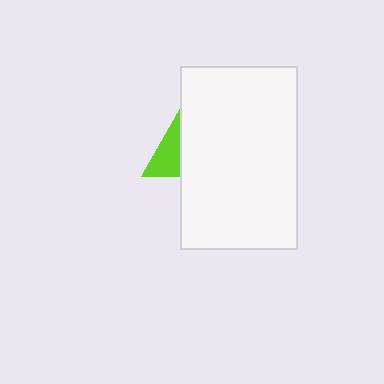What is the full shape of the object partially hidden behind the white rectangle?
The partially hidden object is a lime triangle.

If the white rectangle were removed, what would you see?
You would see the complete lime triangle.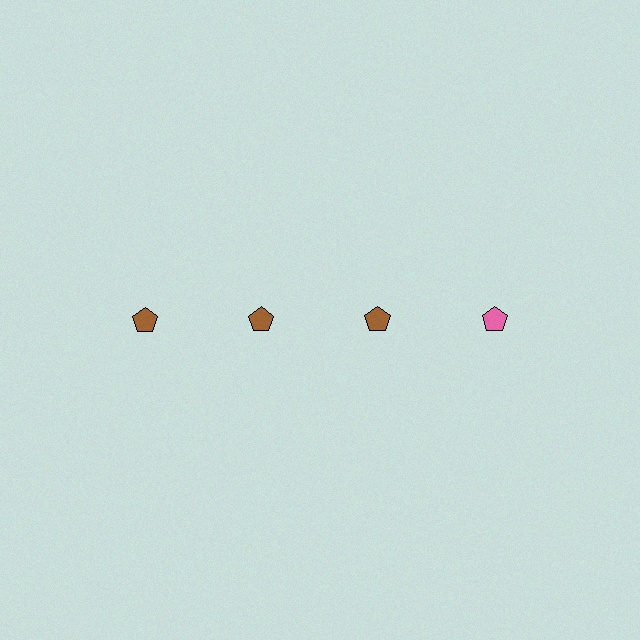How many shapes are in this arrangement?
There are 4 shapes arranged in a grid pattern.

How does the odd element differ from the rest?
It has a different color: pink instead of brown.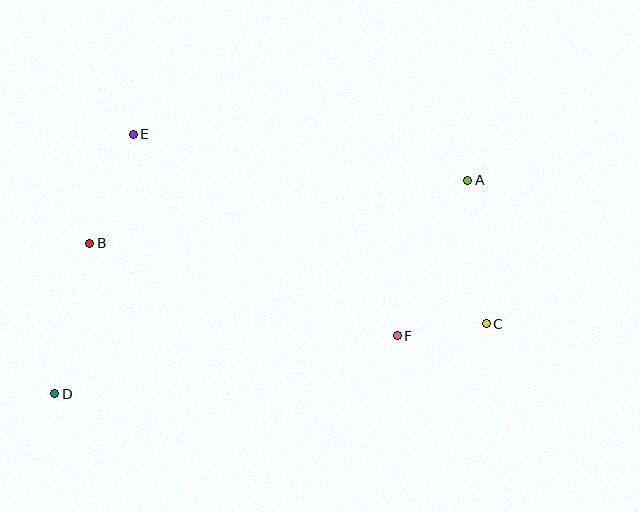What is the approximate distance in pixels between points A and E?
The distance between A and E is approximately 338 pixels.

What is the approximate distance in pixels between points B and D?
The distance between B and D is approximately 155 pixels.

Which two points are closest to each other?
Points C and F are closest to each other.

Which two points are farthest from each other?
Points A and D are farthest from each other.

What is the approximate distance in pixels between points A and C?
The distance between A and C is approximately 145 pixels.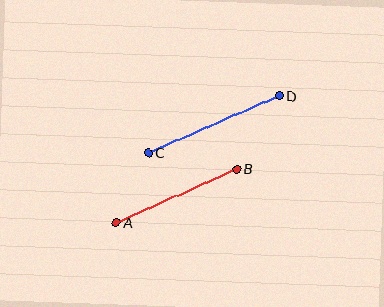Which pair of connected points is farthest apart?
Points C and D are farthest apart.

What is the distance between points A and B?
The distance is approximately 132 pixels.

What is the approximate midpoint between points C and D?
The midpoint is at approximately (214, 124) pixels.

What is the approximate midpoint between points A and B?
The midpoint is at approximately (176, 196) pixels.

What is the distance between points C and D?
The distance is approximately 143 pixels.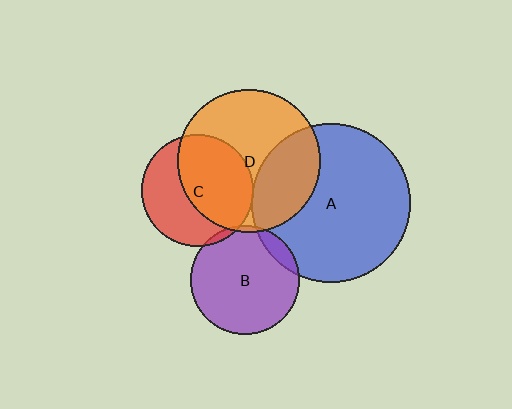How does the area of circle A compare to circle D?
Approximately 1.2 times.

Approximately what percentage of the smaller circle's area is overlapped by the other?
Approximately 5%.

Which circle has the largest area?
Circle A (blue).